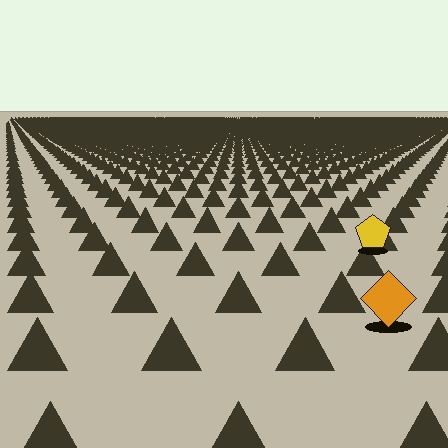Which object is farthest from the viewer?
The yellow pentagon is farthest from the viewer. It appears smaller and the ground texture around it is denser.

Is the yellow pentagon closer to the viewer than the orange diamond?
No. The orange diamond is closer — you can tell from the texture gradient: the ground texture is coarser near it.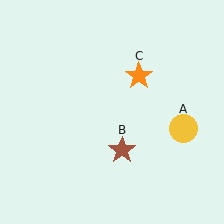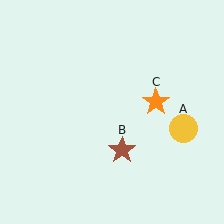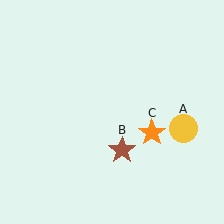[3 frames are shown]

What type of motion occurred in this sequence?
The orange star (object C) rotated clockwise around the center of the scene.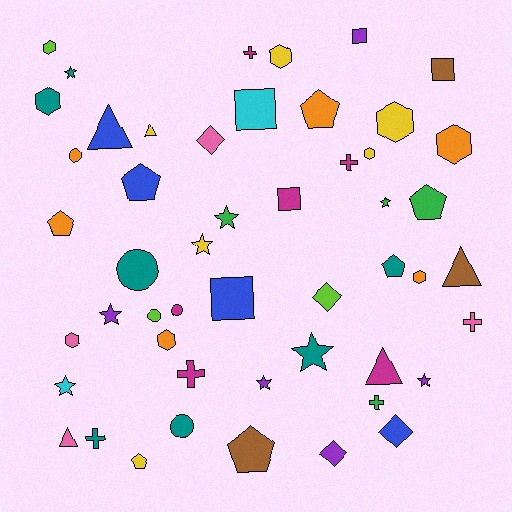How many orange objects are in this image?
There are 6 orange objects.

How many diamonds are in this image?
There are 4 diamonds.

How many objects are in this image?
There are 50 objects.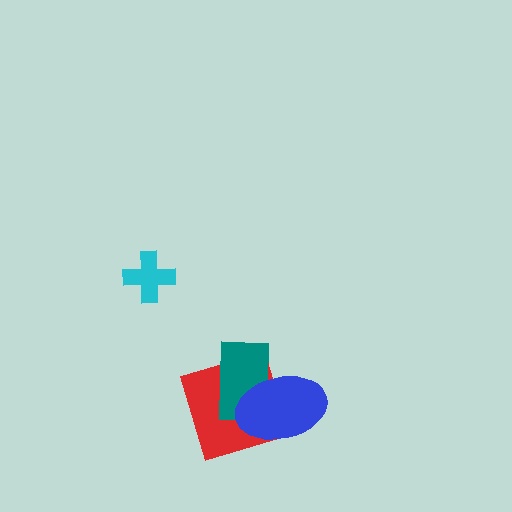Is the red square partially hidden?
Yes, it is partially covered by another shape.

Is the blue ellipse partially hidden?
No, no other shape covers it.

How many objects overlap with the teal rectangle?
2 objects overlap with the teal rectangle.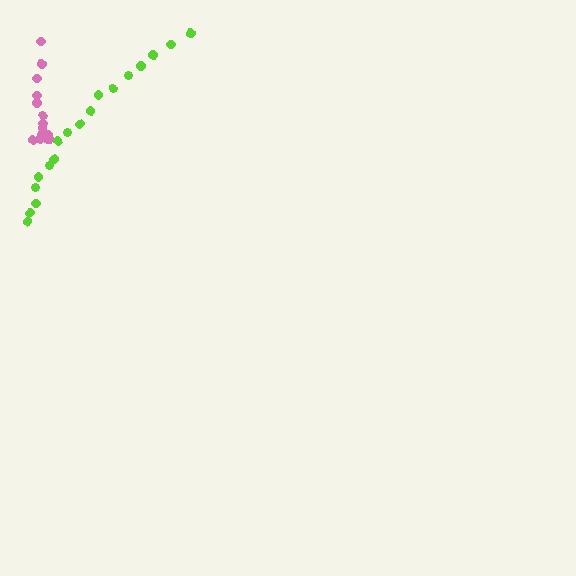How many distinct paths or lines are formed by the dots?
There are 2 distinct paths.